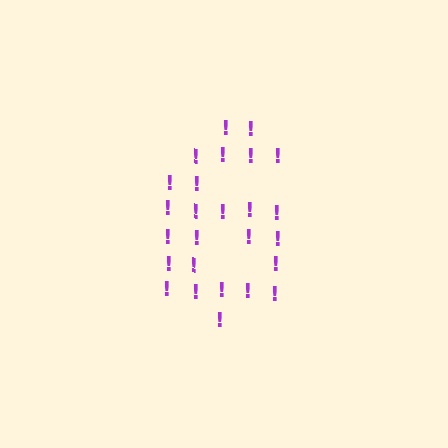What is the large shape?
The large shape is the digit 6.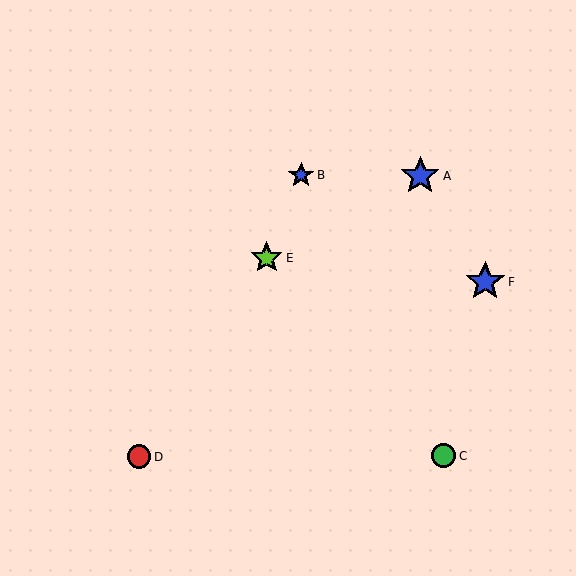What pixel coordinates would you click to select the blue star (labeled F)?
Click at (485, 282) to select the blue star F.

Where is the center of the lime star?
The center of the lime star is at (267, 258).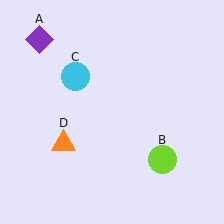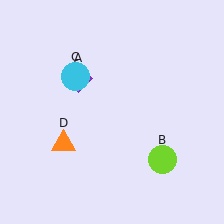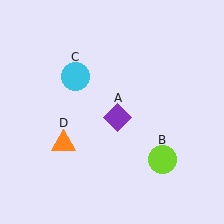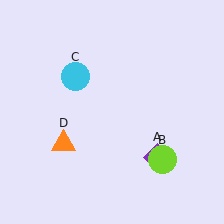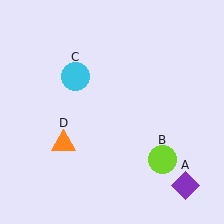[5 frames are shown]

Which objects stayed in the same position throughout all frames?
Lime circle (object B) and cyan circle (object C) and orange triangle (object D) remained stationary.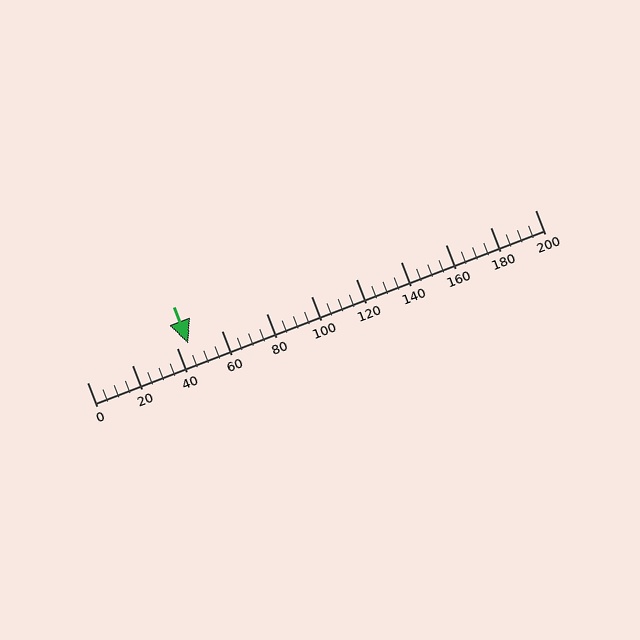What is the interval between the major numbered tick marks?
The major tick marks are spaced 20 units apart.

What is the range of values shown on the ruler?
The ruler shows values from 0 to 200.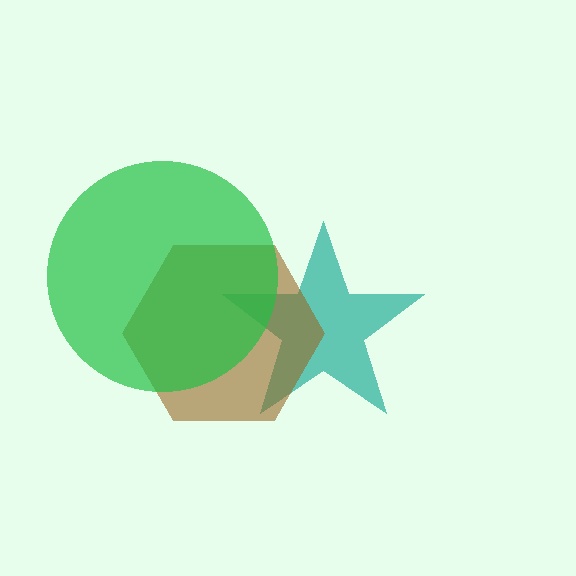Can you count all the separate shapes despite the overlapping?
Yes, there are 3 separate shapes.